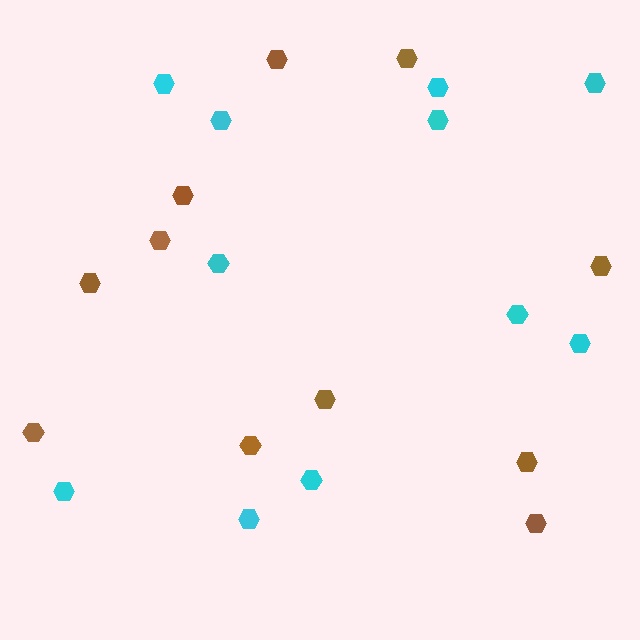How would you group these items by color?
There are 2 groups: one group of cyan hexagons (11) and one group of brown hexagons (11).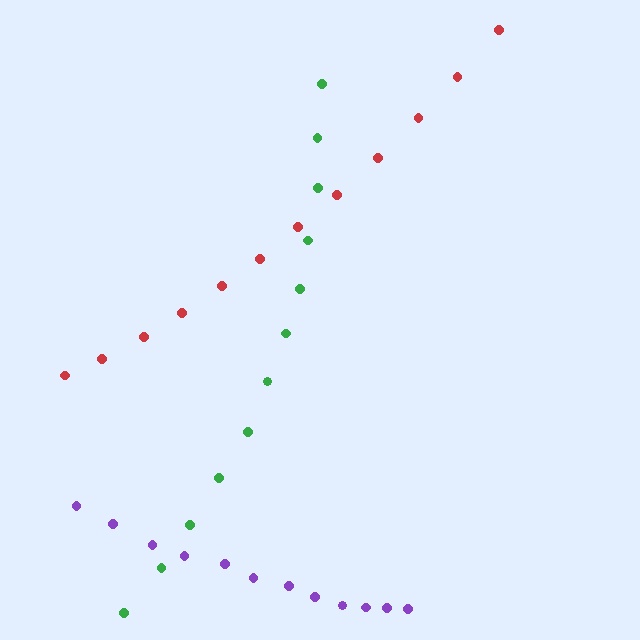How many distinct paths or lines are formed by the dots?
There are 3 distinct paths.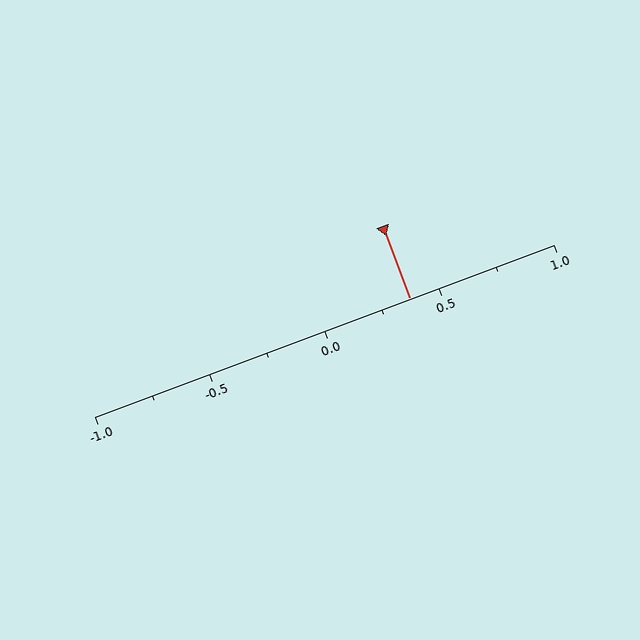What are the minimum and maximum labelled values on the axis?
The axis runs from -1.0 to 1.0.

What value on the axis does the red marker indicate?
The marker indicates approximately 0.38.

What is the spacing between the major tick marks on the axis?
The major ticks are spaced 0.5 apart.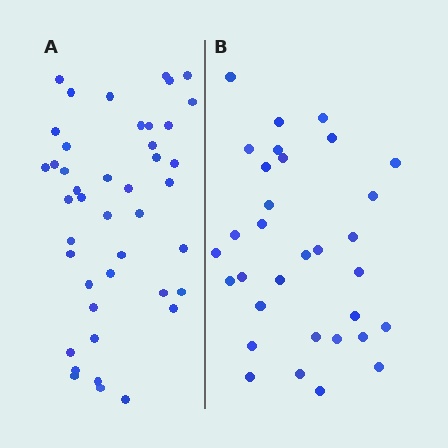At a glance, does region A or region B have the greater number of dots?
Region A (the left region) has more dots.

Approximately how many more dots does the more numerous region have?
Region A has roughly 12 or so more dots than region B.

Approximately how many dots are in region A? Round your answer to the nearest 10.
About 40 dots. (The exact count is 43, which rounds to 40.)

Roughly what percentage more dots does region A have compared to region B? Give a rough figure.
About 35% more.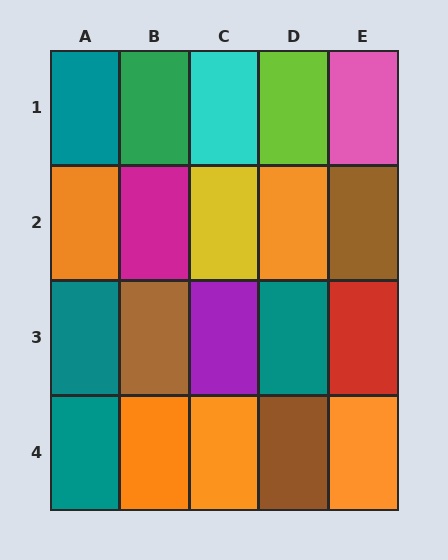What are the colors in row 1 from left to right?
Teal, green, cyan, lime, pink.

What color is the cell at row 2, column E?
Brown.